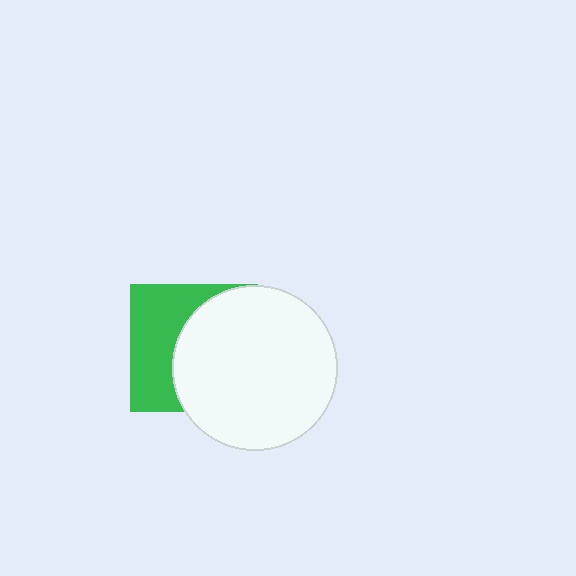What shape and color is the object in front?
The object in front is a white circle.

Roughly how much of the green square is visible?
A small part of it is visible (roughly 44%).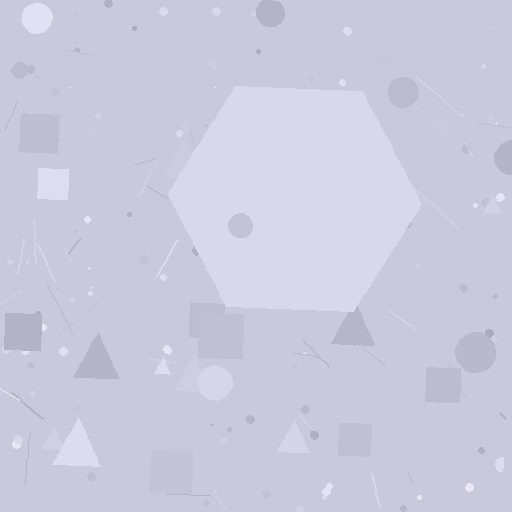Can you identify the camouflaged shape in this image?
The camouflaged shape is a hexagon.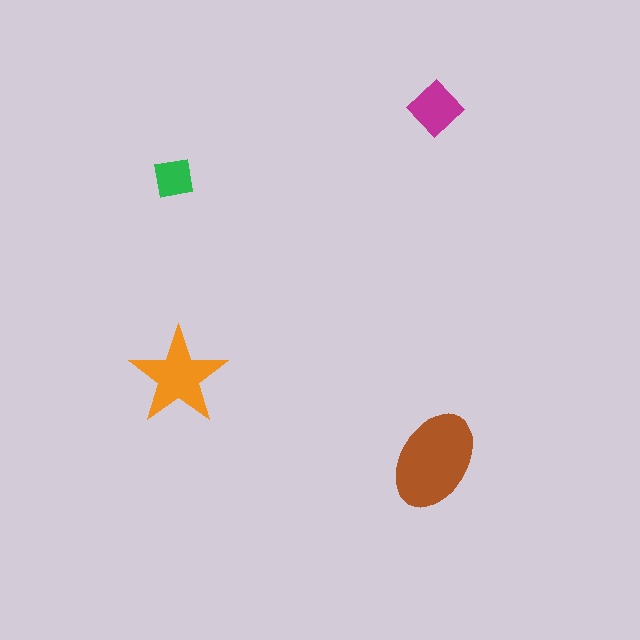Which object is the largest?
The brown ellipse.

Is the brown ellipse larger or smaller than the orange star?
Larger.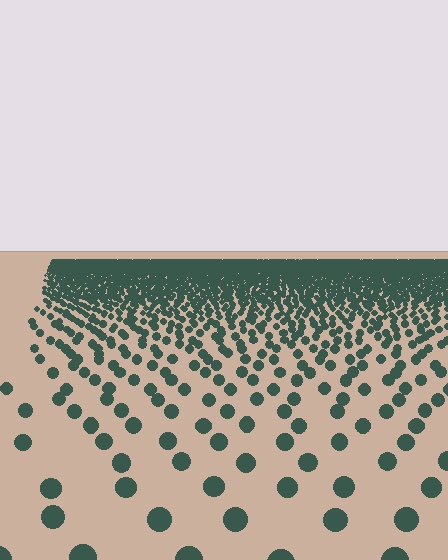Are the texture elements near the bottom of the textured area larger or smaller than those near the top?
Larger. Near the bottom, elements are closer to the viewer and appear at a bigger on-screen size.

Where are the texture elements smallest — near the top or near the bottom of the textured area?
Near the top.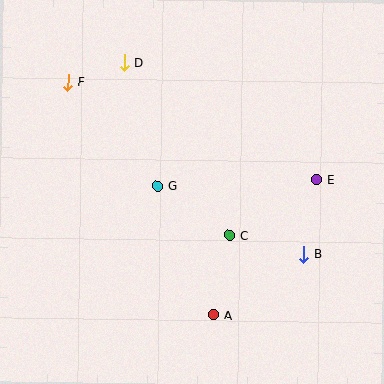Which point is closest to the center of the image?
Point G at (158, 186) is closest to the center.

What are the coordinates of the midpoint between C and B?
The midpoint between C and B is at (267, 245).